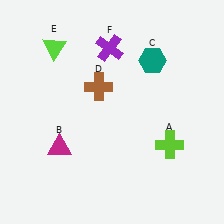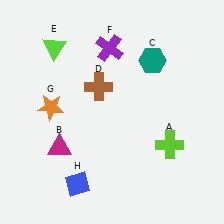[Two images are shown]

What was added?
An orange star (G), a blue diamond (H) were added in Image 2.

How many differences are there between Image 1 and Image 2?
There are 2 differences between the two images.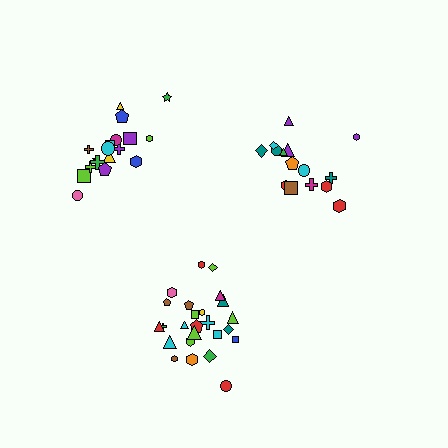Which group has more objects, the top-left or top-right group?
The top-left group.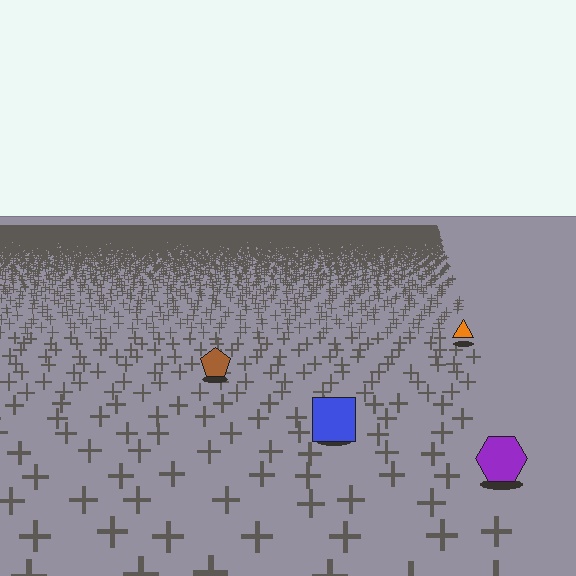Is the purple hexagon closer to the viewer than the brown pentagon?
Yes. The purple hexagon is closer — you can tell from the texture gradient: the ground texture is coarser near it.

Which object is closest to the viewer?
The purple hexagon is closest. The texture marks near it are larger and more spread out.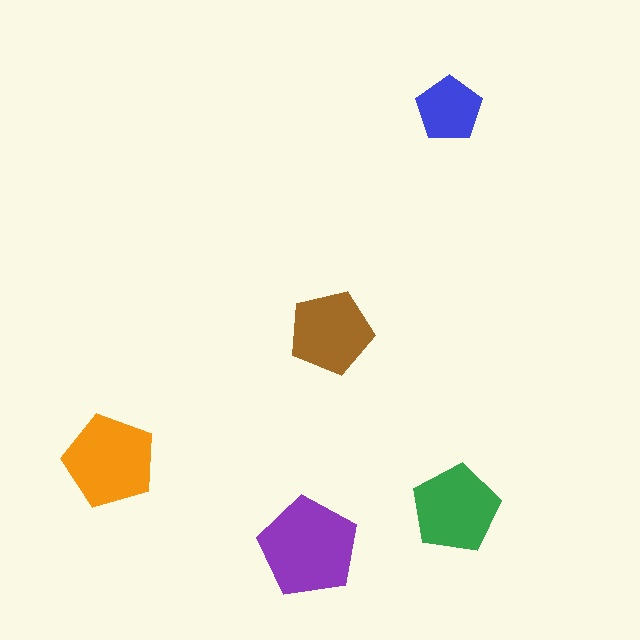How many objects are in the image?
There are 5 objects in the image.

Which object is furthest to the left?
The orange pentagon is leftmost.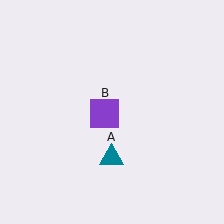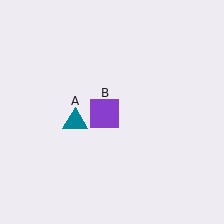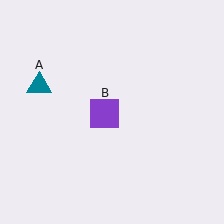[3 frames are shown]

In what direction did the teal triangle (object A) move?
The teal triangle (object A) moved up and to the left.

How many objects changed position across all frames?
1 object changed position: teal triangle (object A).